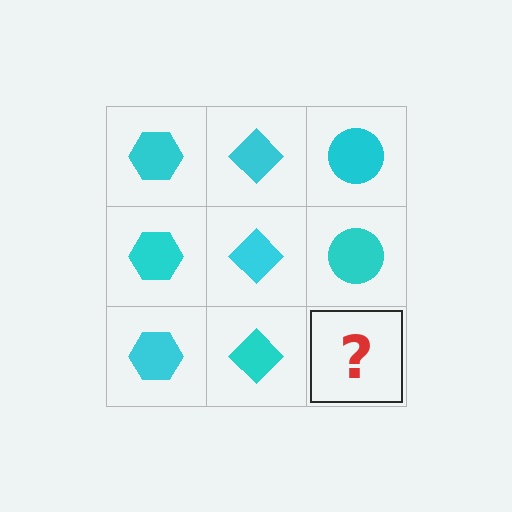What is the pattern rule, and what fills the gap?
The rule is that each column has a consistent shape. The gap should be filled with a cyan circle.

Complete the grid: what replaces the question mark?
The question mark should be replaced with a cyan circle.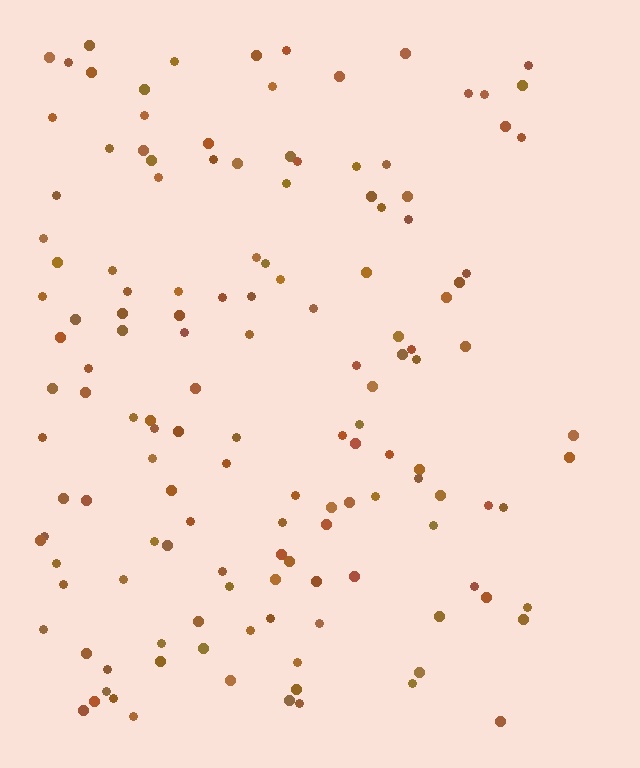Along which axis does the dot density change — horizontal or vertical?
Horizontal.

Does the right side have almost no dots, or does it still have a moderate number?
Still a moderate number, just noticeably fewer than the left.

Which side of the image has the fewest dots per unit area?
The right.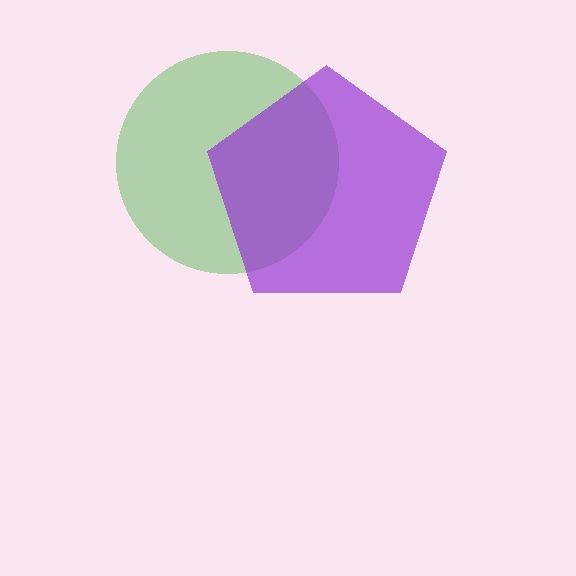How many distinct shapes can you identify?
There are 2 distinct shapes: a green circle, a purple pentagon.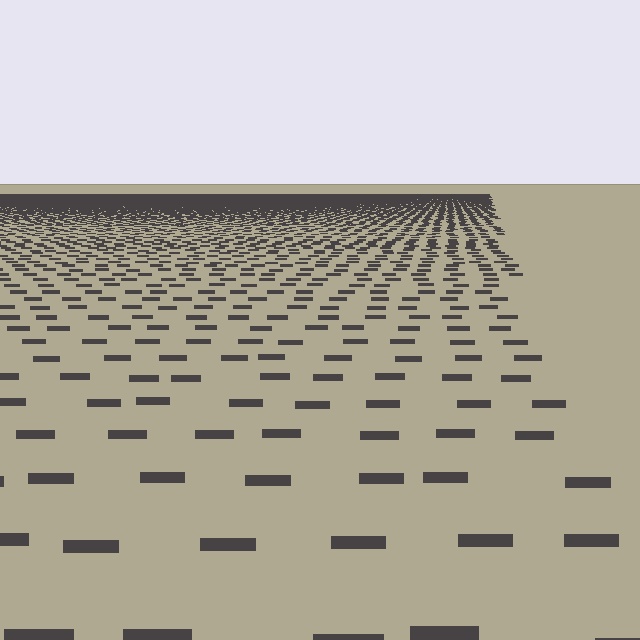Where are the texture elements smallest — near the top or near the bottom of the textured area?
Near the top.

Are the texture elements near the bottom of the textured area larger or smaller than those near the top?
Larger. Near the bottom, elements are closer to the viewer and appear at a bigger on-screen size.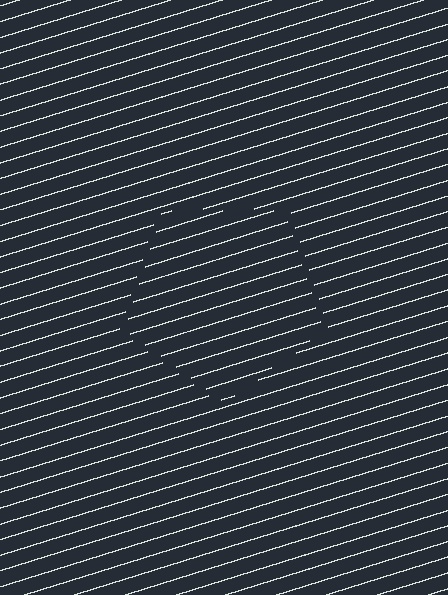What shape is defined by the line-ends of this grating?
An illusory pentagon. The interior of the shape contains the same grating, shifted by half a period — the contour is defined by the phase discontinuity where line-ends from the inner and outer gratings abut.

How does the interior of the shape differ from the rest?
The interior of the shape contains the same grating, shifted by half a period — the contour is defined by the phase discontinuity where line-ends from the inner and outer gratings abut.